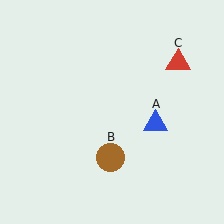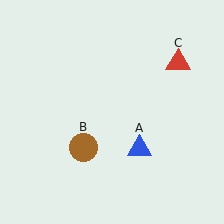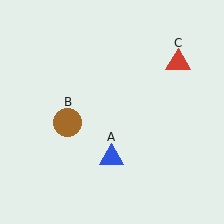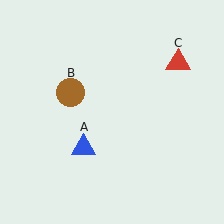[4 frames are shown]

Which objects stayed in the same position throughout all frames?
Red triangle (object C) remained stationary.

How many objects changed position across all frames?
2 objects changed position: blue triangle (object A), brown circle (object B).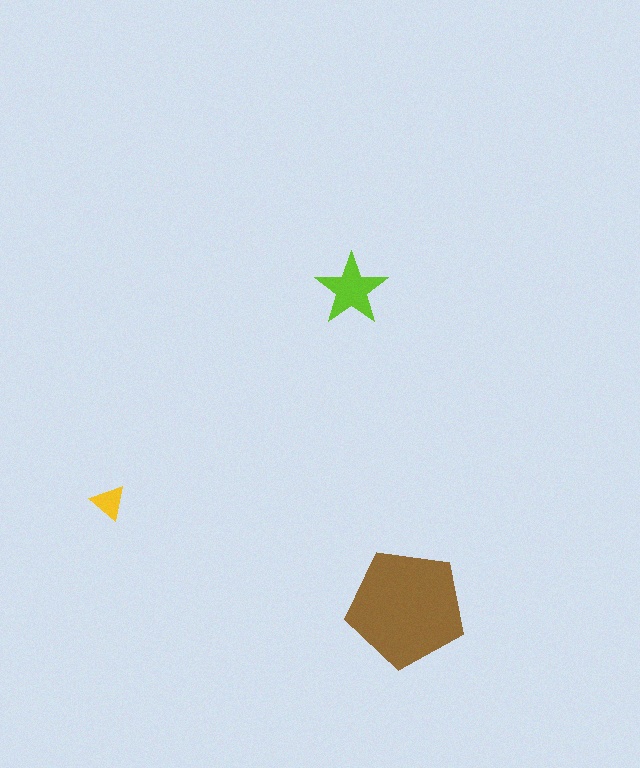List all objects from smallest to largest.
The yellow triangle, the lime star, the brown pentagon.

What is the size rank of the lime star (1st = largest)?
2nd.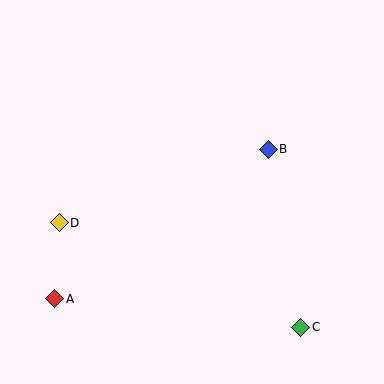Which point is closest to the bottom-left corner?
Point A is closest to the bottom-left corner.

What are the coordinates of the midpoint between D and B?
The midpoint between D and B is at (164, 186).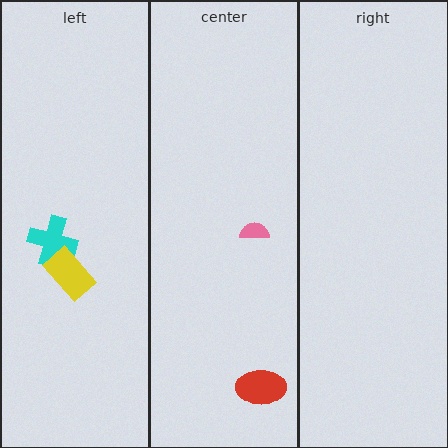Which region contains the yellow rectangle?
The left region.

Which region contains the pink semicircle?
The center region.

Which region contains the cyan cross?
The left region.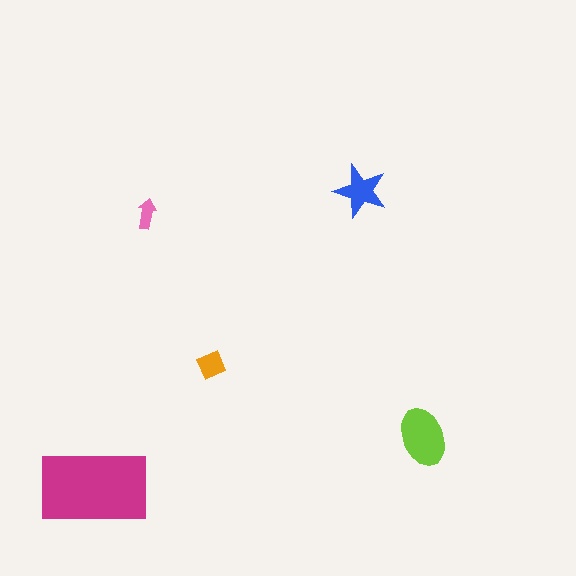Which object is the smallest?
The pink arrow.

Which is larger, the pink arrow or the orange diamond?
The orange diamond.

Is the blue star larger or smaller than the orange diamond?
Larger.